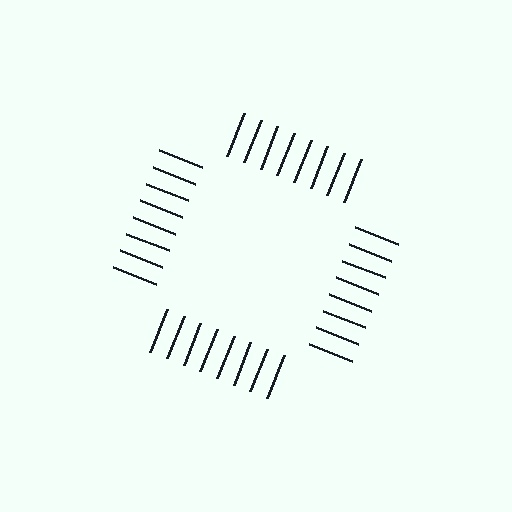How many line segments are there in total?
32 — 8 along each of the 4 edges.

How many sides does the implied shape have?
4 sides — the line-ends trace a square.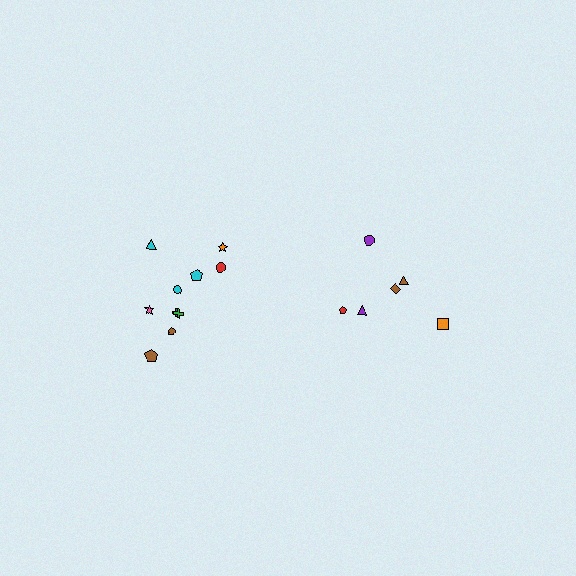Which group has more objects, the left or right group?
The left group.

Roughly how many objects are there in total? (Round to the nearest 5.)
Roughly 15 objects in total.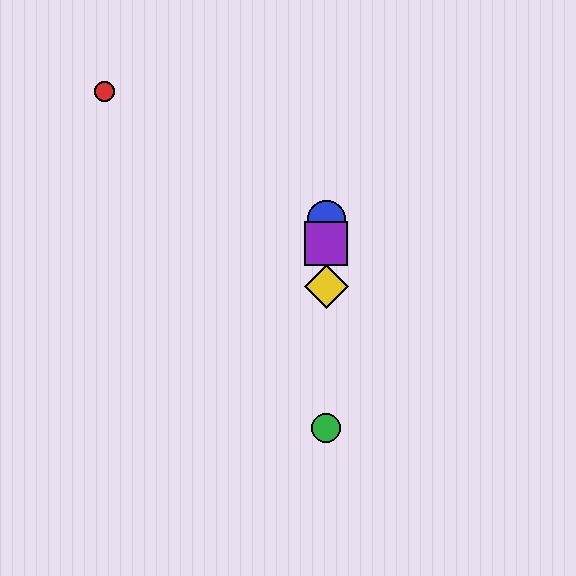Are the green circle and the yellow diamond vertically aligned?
Yes, both are at x≈326.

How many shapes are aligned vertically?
4 shapes (the blue circle, the green circle, the yellow diamond, the purple square) are aligned vertically.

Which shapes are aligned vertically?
The blue circle, the green circle, the yellow diamond, the purple square are aligned vertically.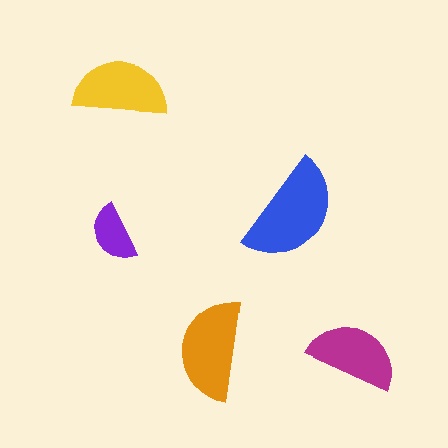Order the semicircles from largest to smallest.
the blue one, the orange one, the yellow one, the magenta one, the purple one.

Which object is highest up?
The yellow semicircle is topmost.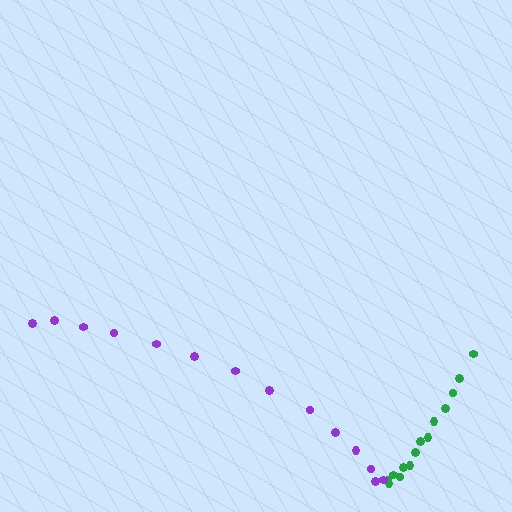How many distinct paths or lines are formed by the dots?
There are 2 distinct paths.